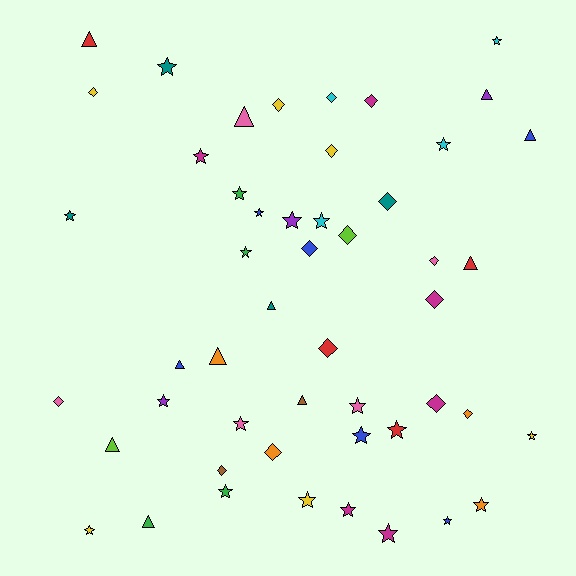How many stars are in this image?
There are 23 stars.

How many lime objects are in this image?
There are 2 lime objects.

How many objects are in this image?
There are 50 objects.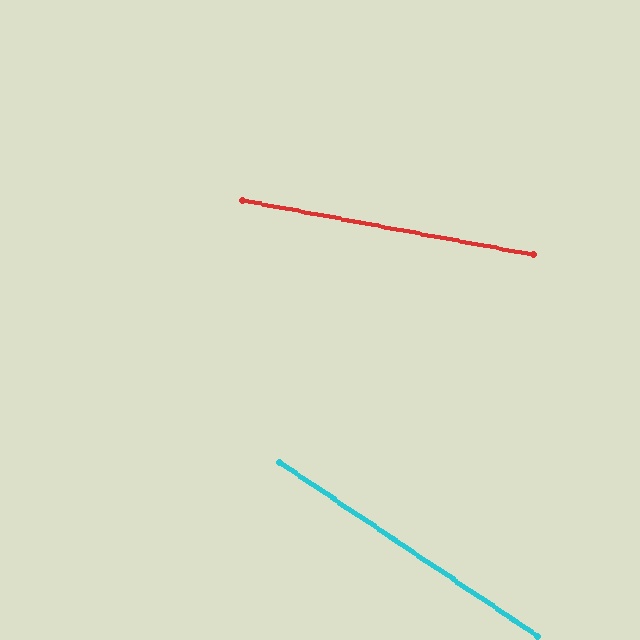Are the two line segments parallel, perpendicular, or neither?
Neither parallel nor perpendicular — they differ by about 23°.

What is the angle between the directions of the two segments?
Approximately 23 degrees.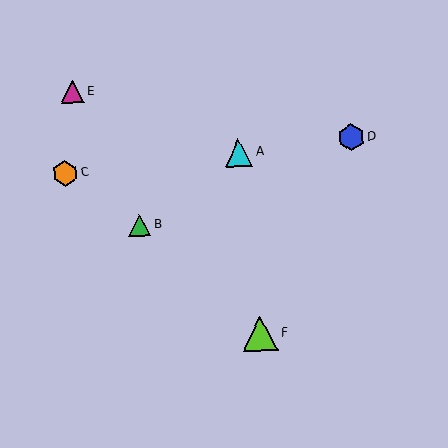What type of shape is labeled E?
Shape E is a magenta triangle.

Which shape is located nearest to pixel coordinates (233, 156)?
The cyan triangle (labeled A) at (239, 153) is nearest to that location.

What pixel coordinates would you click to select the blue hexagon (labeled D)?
Click at (351, 137) to select the blue hexagon D.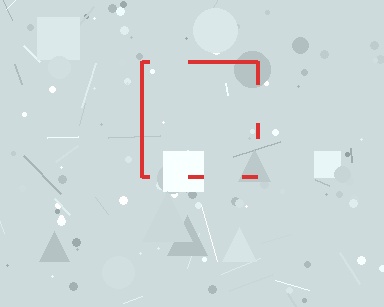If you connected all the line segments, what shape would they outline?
They would outline a square.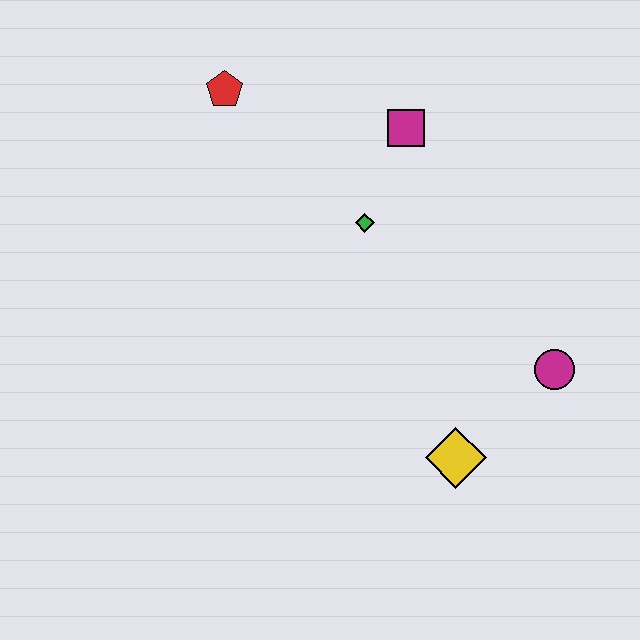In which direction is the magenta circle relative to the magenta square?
The magenta circle is below the magenta square.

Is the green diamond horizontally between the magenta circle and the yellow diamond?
No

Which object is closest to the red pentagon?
The magenta square is closest to the red pentagon.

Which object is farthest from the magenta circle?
The red pentagon is farthest from the magenta circle.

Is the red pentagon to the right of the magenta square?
No